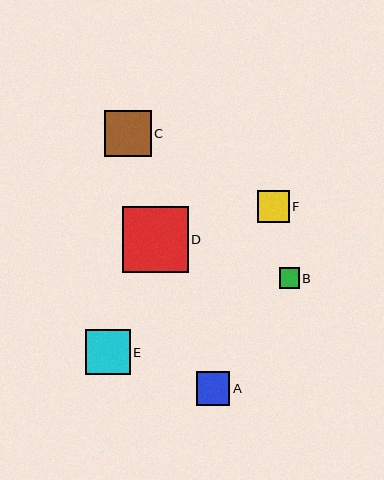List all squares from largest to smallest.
From largest to smallest: D, C, E, A, F, B.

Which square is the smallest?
Square B is the smallest with a size of approximately 20 pixels.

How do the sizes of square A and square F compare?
Square A and square F are approximately the same size.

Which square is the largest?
Square D is the largest with a size of approximately 66 pixels.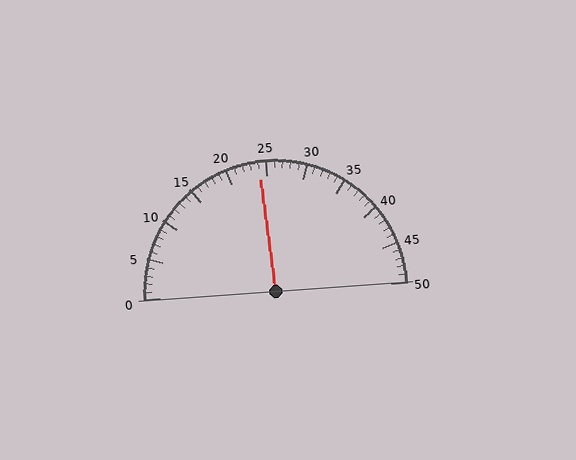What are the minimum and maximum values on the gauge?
The gauge ranges from 0 to 50.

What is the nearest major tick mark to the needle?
The nearest major tick mark is 25.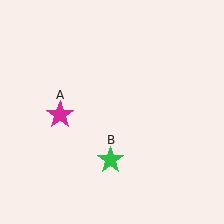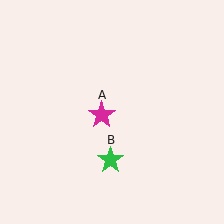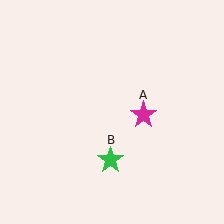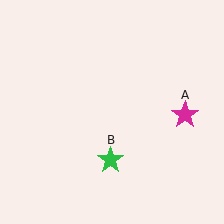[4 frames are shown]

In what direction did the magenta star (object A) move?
The magenta star (object A) moved right.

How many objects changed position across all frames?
1 object changed position: magenta star (object A).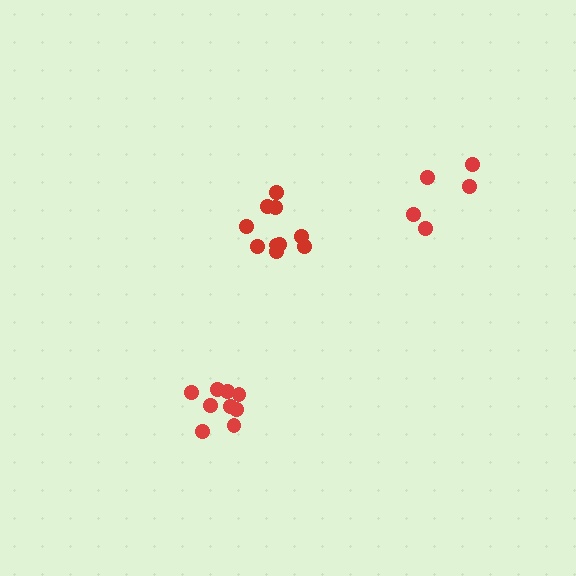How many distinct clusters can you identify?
There are 3 distinct clusters.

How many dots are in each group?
Group 1: 9 dots, Group 2: 5 dots, Group 3: 10 dots (24 total).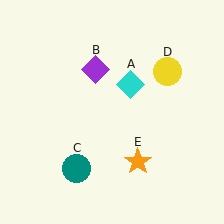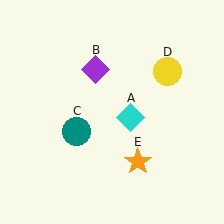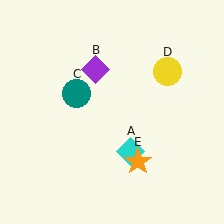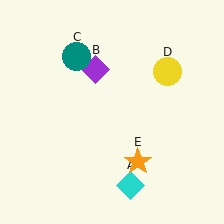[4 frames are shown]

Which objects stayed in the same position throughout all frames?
Purple diamond (object B) and yellow circle (object D) and orange star (object E) remained stationary.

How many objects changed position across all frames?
2 objects changed position: cyan diamond (object A), teal circle (object C).